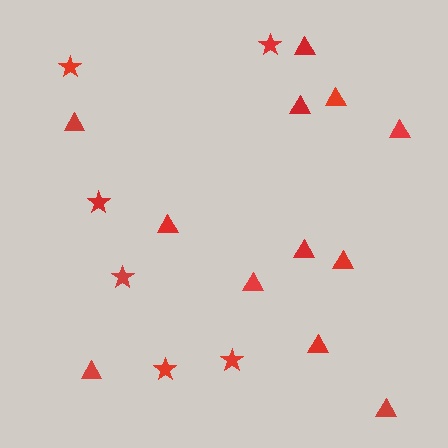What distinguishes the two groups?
There are 2 groups: one group of triangles (12) and one group of stars (6).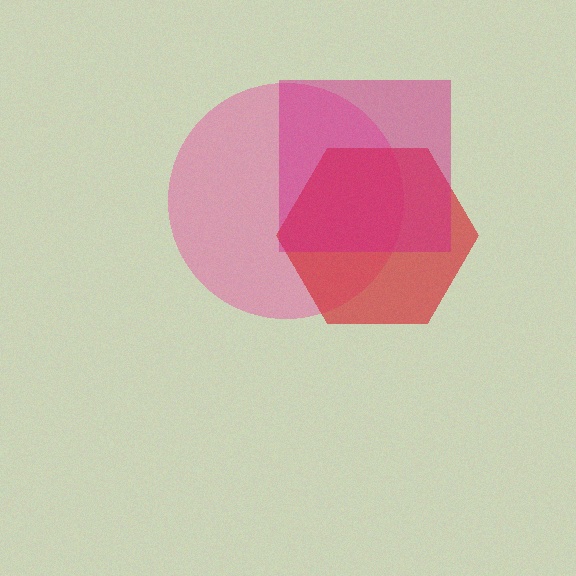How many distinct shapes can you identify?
There are 3 distinct shapes: a pink circle, a red hexagon, a magenta square.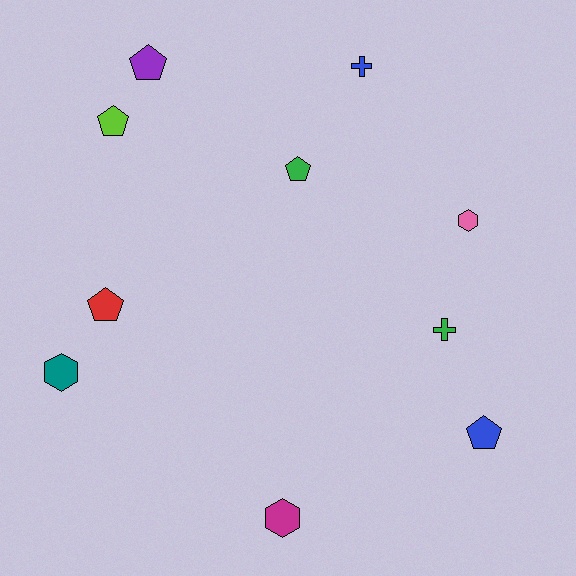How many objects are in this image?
There are 10 objects.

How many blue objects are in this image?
There are 2 blue objects.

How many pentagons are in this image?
There are 5 pentagons.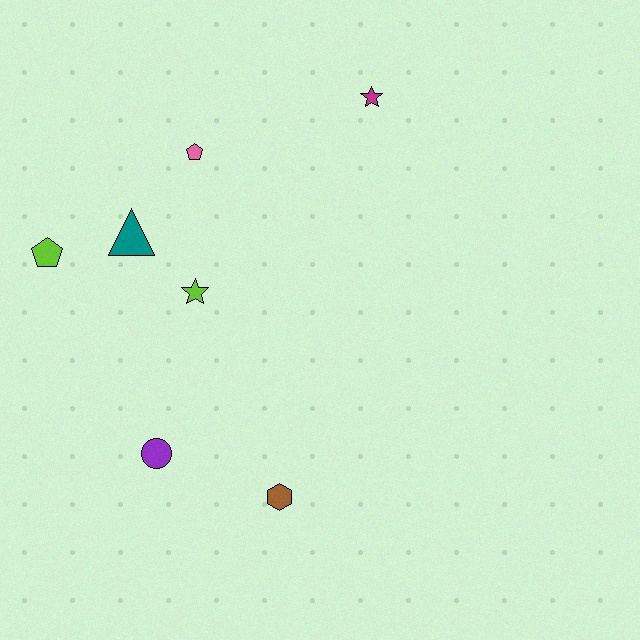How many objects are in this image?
There are 7 objects.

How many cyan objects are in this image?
There are no cyan objects.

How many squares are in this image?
There are no squares.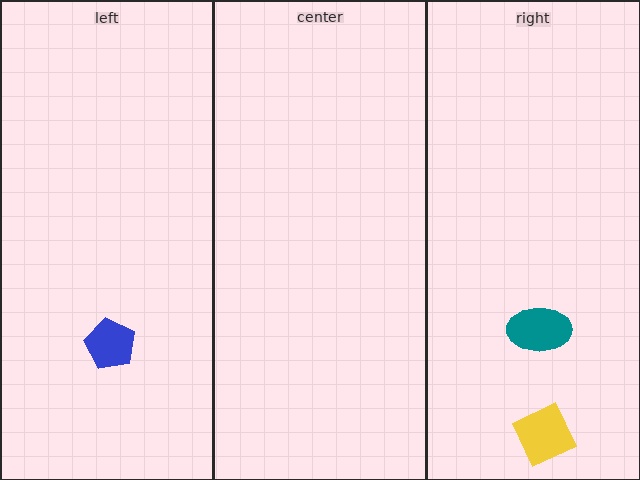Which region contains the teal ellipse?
The right region.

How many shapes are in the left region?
1.